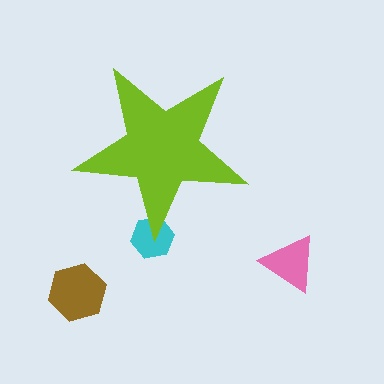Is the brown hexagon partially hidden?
No, the brown hexagon is fully visible.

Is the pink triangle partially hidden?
No, the pink triangle is fully visible.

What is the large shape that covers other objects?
A lime star.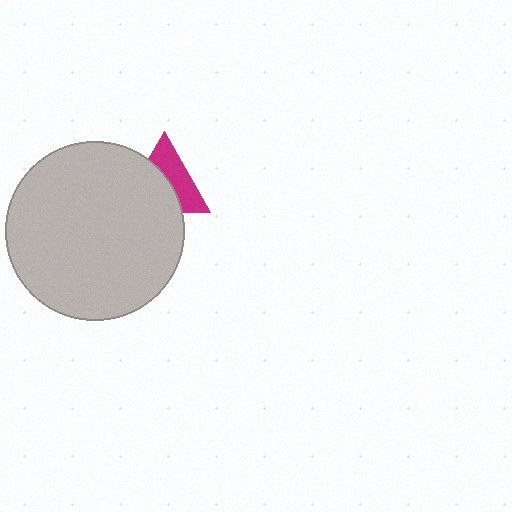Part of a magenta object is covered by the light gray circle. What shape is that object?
It is a triangle.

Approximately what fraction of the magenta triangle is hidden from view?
Roughly 53% of the magenta triangle is hidden behind the light gray circle.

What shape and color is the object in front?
The object in front is a light gray circle.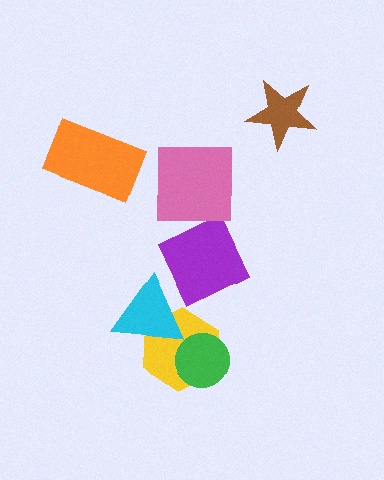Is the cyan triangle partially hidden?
Yes, it is partially covered by another shape.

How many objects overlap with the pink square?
0 objects overlap with the pink square.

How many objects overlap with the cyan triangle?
2 objects overlap with the cyan triangle.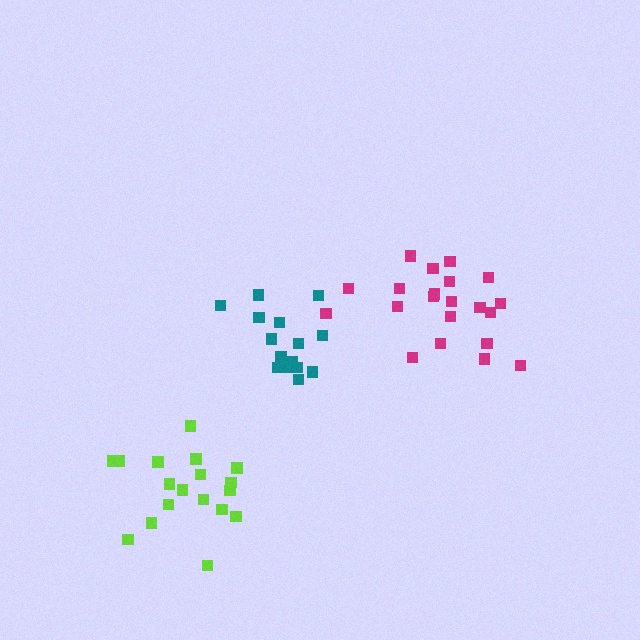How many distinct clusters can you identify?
There are 3 distinct clusters.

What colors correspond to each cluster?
The clusters are colored: teal, magenta, lime.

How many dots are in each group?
Group 1: 15 dots, Group 2: 21 dots, Group 3: 18 dots (54 total).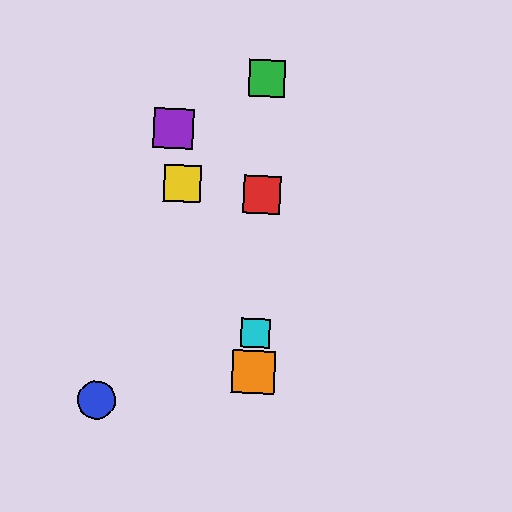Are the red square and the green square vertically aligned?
Yes, both are at x≈262.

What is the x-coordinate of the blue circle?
The blue circle is at x≈97.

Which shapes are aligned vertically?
The red square, the green square, the orange square, the cyan square are aligned vertically.